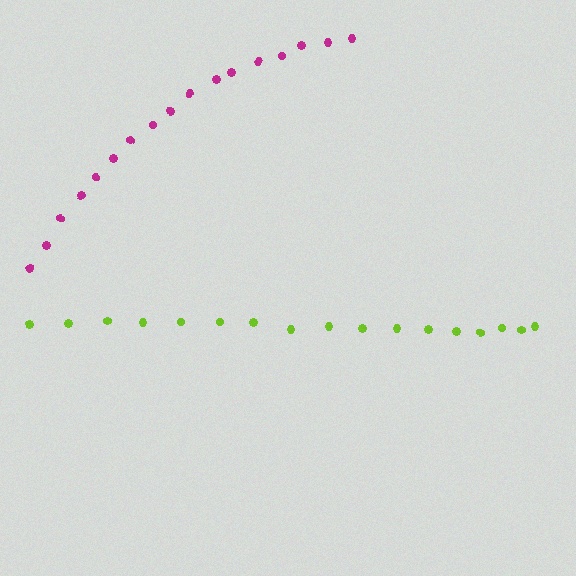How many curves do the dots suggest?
There are 2 distinct paths.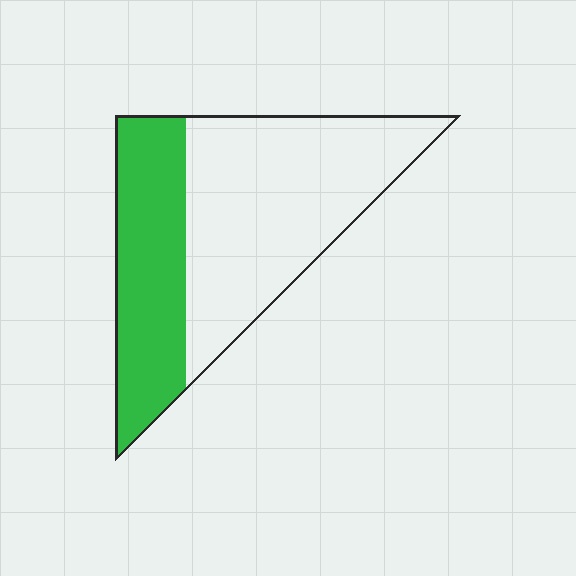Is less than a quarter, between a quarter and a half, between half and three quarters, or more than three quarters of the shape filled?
Between a quarter and a half.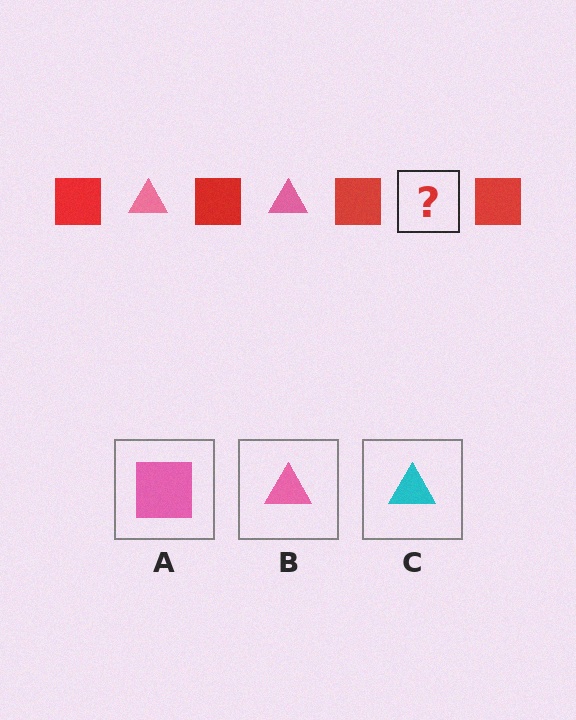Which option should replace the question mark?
Option B.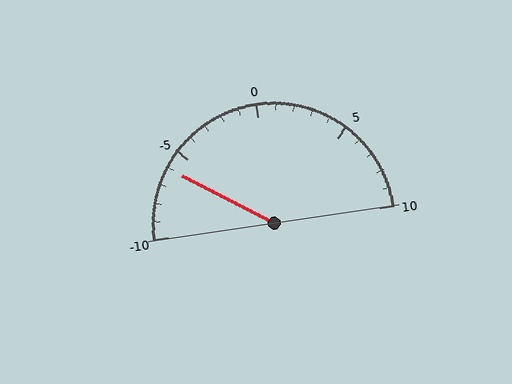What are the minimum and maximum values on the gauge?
The gauge ranges from -10 to 10.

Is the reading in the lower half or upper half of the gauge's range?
The reading is in the lower half of the range (-10 to 10).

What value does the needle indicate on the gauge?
The needle indicates approximately -6.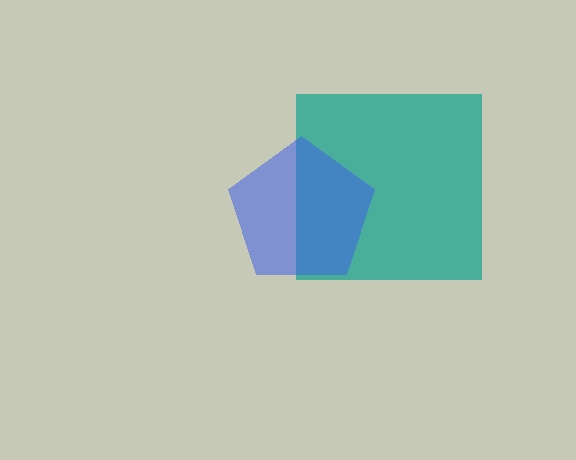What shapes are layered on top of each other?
The layered shapes are: a teal square, a blue pentagon.